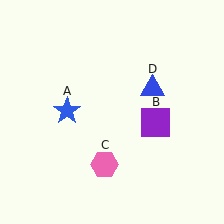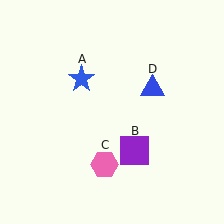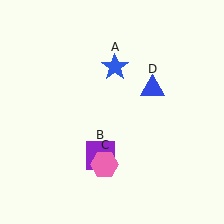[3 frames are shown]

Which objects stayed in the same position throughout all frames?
Pink hexagon (object C) and blue triangle (object D) remained stationary.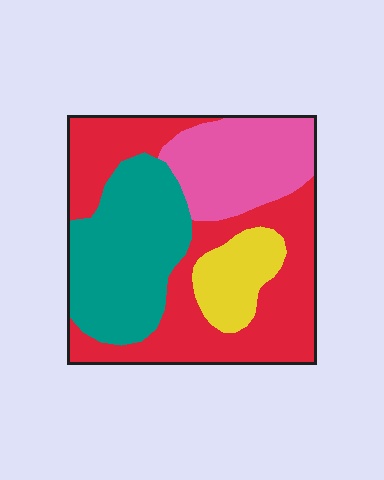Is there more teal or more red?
Red.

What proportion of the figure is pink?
Pink takes up about one fifth (1/5) of the figure.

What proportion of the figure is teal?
Teal covers about 30% of the figure.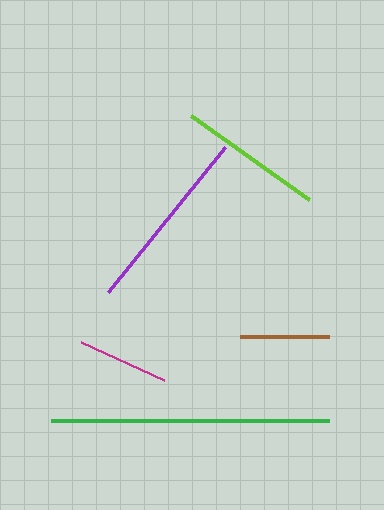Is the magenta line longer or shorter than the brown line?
The magenta line is longer than the brown line.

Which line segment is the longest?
The green line is the longest at approximately 278 pixels.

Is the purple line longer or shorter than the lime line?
The purple line is longer than the lime line.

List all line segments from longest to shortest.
From longest to shortest: green, purple, lime, magenta, brown.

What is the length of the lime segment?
The lime segment is approximately 145 pixels long.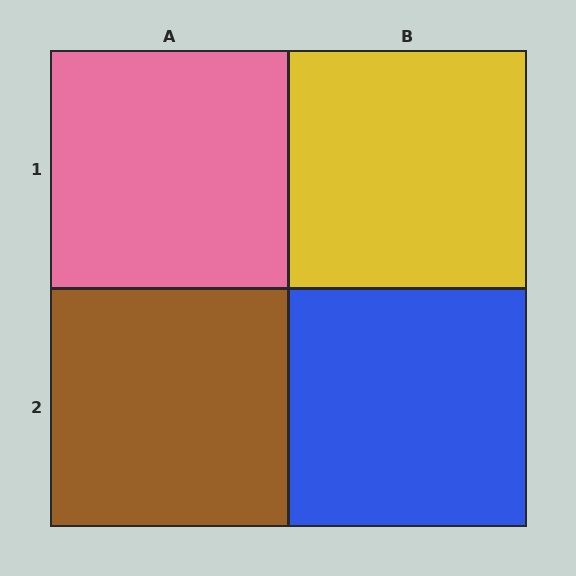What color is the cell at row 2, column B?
Blue.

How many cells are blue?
1 cell is blue.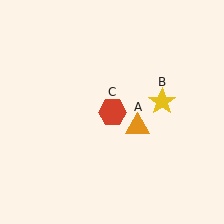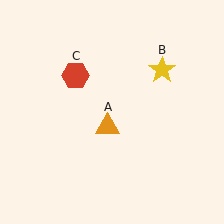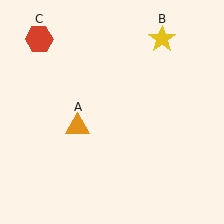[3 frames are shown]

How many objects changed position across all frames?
3 objects changed position: orange triangle (object A), yellow star (object B), red hexagon (object C).